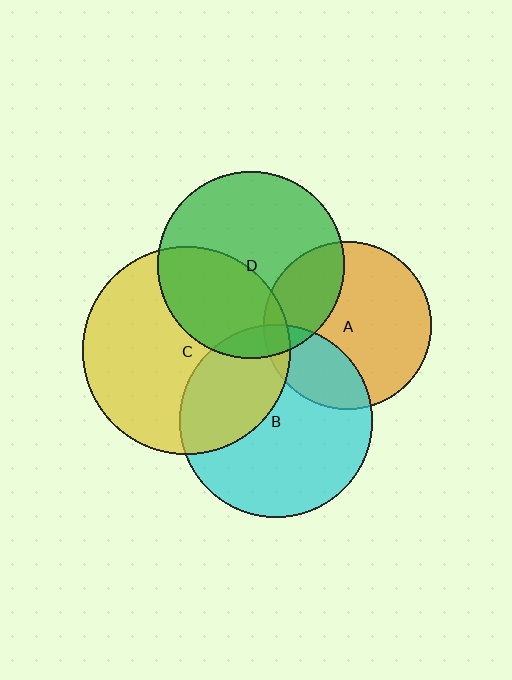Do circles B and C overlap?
Yes.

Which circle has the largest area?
Circle C (yellow).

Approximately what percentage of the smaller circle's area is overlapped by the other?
Approximately 35%.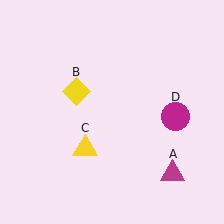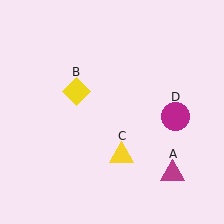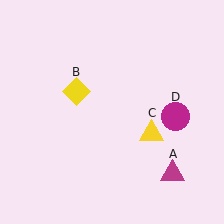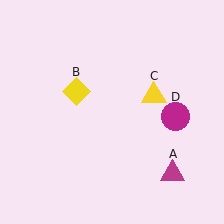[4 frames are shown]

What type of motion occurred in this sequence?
The yellow triangle (object C) rotated counterclockwise around the center of the scene.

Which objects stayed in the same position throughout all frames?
Magenta triangle (object A) and yellow diamond (object B) and magenta circle (object D) remained stationary.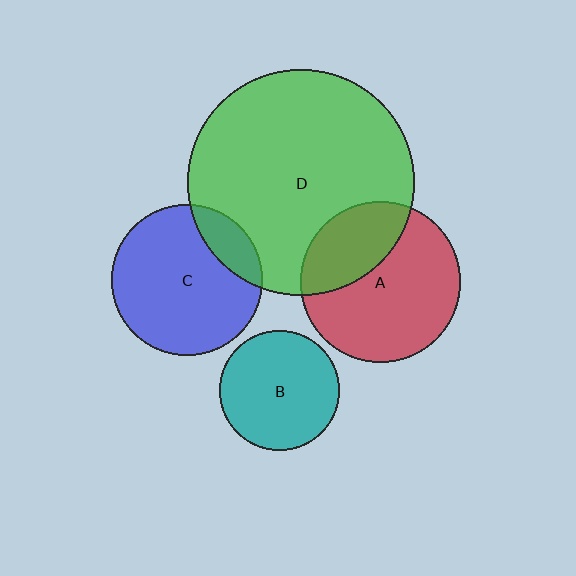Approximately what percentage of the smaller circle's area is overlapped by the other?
Approximately 30%.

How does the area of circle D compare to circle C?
Approximately 2.2 times.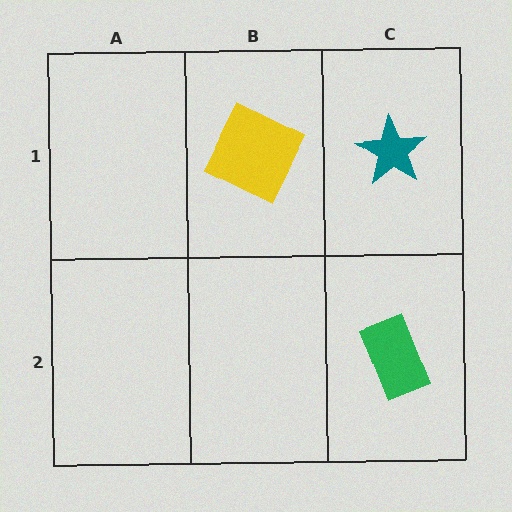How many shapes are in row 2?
1 shape.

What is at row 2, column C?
A green rectangle.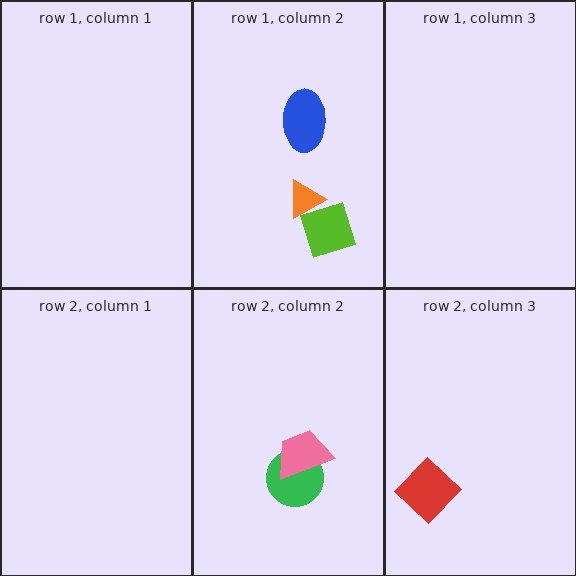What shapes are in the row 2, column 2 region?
The green circle, the pink trapezoid.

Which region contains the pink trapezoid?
The row 2, column 2 region.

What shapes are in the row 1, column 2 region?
The lime diamond, the blue ellipse, the orange triangle.